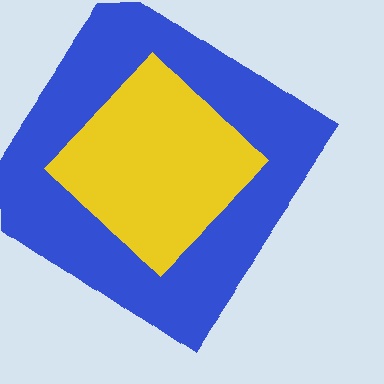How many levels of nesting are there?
2.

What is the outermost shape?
The blue diamond.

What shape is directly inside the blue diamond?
The yellow diamond.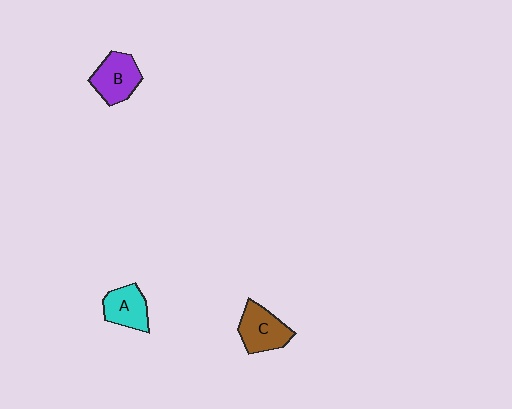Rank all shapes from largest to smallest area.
From largest to smallest: C (brown), B (purple), A (cyan).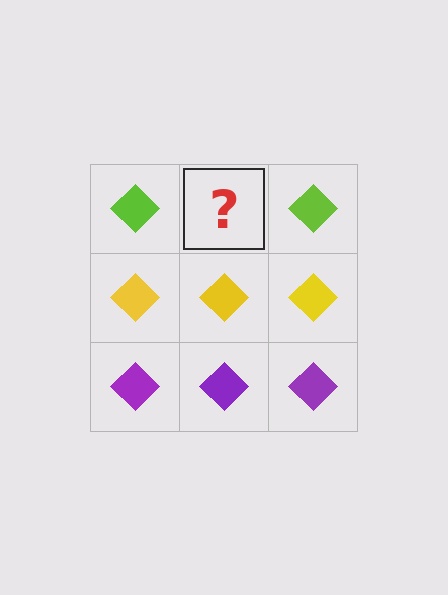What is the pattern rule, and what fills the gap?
The rule is that each row has a consistent color. The gap should be filled with a lime diamond.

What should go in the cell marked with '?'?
The missing cell should contain a lime diamond.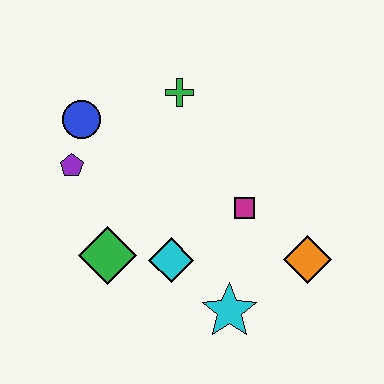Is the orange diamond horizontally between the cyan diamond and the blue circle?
No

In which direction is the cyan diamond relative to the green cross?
The cyan diamond is below the green cross.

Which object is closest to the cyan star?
The cyan diamond is closest to the cyan star.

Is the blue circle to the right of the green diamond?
No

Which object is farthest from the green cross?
The cyan star is farthest from the green cross.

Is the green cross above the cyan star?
Yes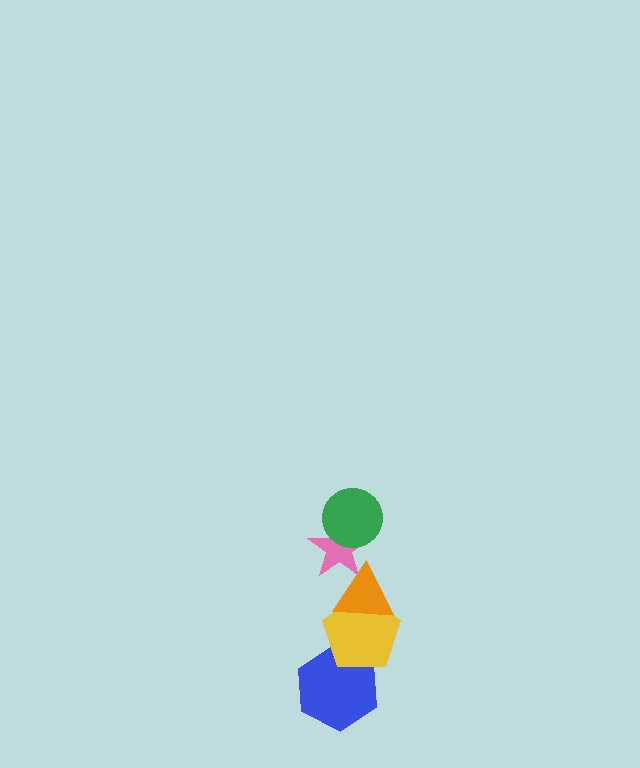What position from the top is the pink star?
The pink star is 2nd from the top.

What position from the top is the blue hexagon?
The blue hexagon is 5th from the top.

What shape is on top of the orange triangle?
The pink star is on top of the orange triangle.